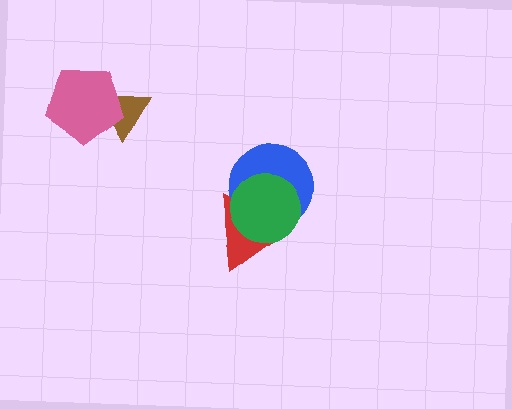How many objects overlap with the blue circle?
2 objects overlap with the blue circle.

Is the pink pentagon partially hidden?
No, no other shape covers it.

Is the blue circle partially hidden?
Yes, it is partially covered by another shape.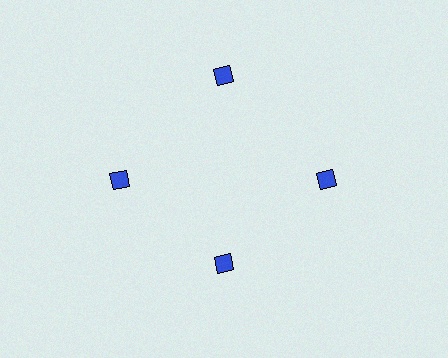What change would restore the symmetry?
The symmetry would be restored by moving it outward, back onto the ring so that all 4 diamonds sit at equal angles and equal distance from the center.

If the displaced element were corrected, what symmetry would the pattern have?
It would have 4-fold rotational symmetry — the pattern would map onto itself every 90 degrees.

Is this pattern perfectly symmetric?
No. The 4 blue diamonds are arranged in a ring, but one element near the 6 o'clock position is pulled inward toward the center, breaking the 4-fold rotational symmetry.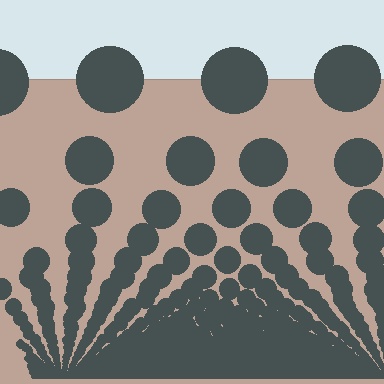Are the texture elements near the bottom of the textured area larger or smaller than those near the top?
Smaller. The gradient is inverted — elements near the bottom are smaller and denser.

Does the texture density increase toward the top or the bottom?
Density increases toward the bottom.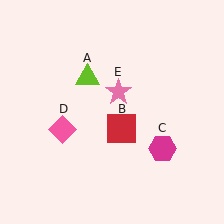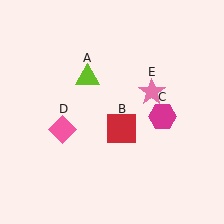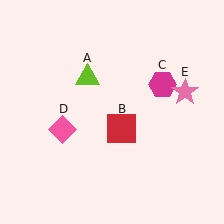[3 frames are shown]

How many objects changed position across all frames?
2 objects changed position: magenta hexagon (object C), pink star (object E).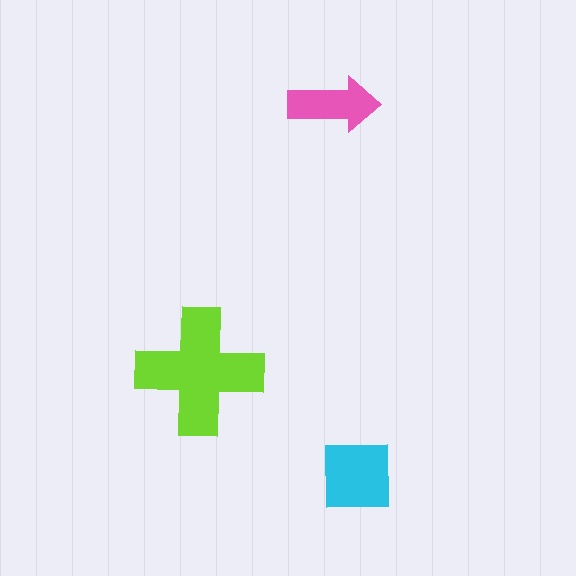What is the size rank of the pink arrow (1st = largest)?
3rd.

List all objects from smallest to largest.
The pink arrow, the cyan square, the lime cross.